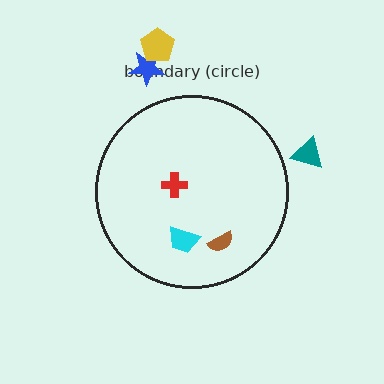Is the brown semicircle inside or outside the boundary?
Inside.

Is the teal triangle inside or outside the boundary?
Outside.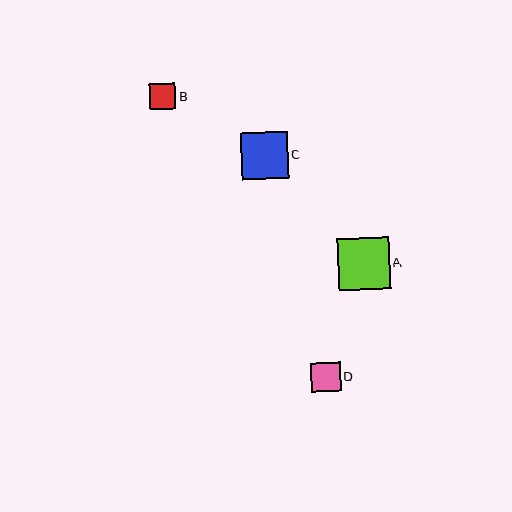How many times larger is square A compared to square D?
Square A is approximately 1.8 times the size of square D.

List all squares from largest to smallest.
From largest to smallest: A, C, D, B.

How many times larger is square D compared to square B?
Square D is approximately 1.1 times the size of square B.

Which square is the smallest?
Square B is the smallest with a size of approximately 26 pixels.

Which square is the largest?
Square A is the largest with a size of approximately 52 pixels.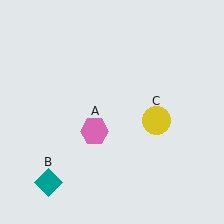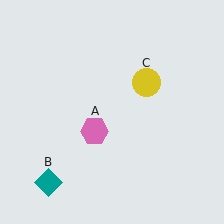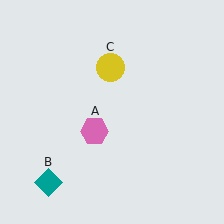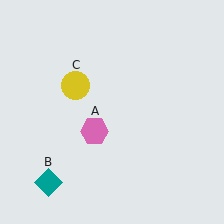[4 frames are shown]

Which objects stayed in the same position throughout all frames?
Pink hexagon (object A) and teal diamond (object B) remained stationary.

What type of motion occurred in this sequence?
The yellow circle (object C) rotated counterclockwise around the center of the scene.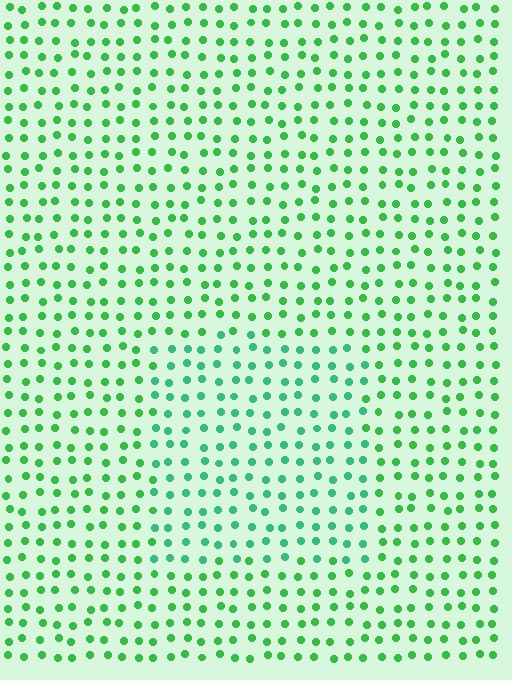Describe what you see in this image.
The image is filled with small green elements in a uniform arrangement. A rectangle-shaped region is visible where the elements are tinted to a slightly different hue, forming a subtle color boundary.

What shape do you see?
I see a rectangle.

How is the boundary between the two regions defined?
The boundary is defined purely by a slight shift in hue (about 28 degrees). Spacing, size, and orientation are identical on both sides.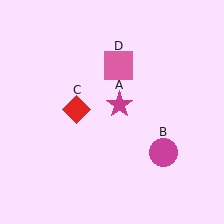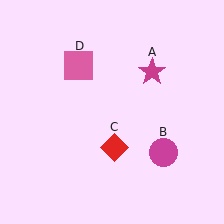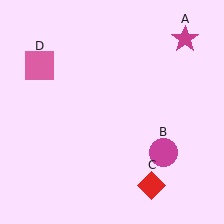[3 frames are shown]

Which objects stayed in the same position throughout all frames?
Magenta circle (object B) remained stationary.